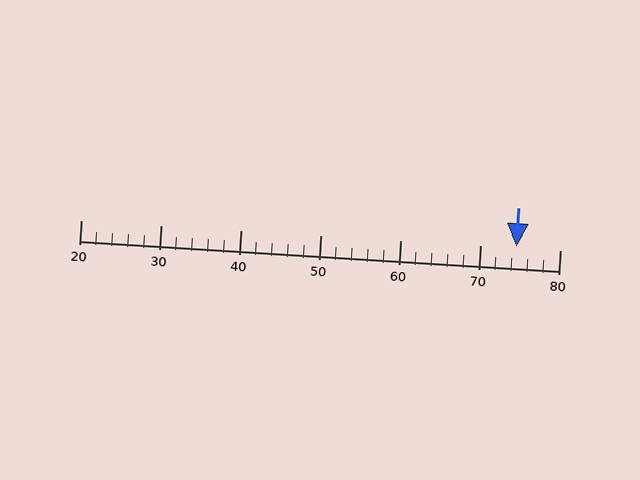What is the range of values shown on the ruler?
The ruler shows values from 20 to 80.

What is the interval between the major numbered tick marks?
The major tick marks are spaced 10 units apart.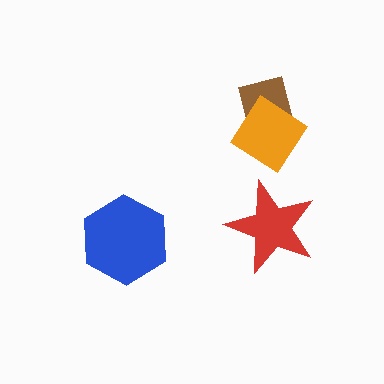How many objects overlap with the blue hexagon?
0 objects overlap with the blue hexagon.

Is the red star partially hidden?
No, no other shape covers it.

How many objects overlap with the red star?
0 objects overlap with the red star.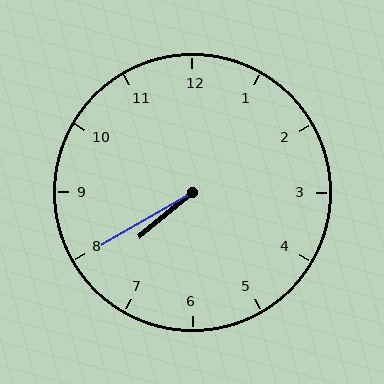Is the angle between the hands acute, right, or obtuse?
It is acute.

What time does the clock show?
7:40.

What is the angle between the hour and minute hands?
Approximately 10 degrees.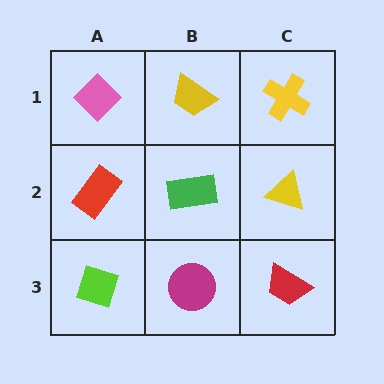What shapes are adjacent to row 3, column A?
A red rectangle (row 2, column A), a magenta circle (row 3, column B).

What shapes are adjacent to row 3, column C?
A yellow triangle (row 2, column C), a magenta circle (row 3, column B).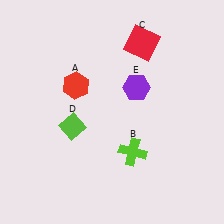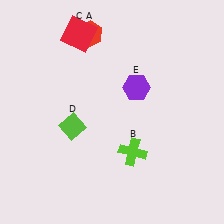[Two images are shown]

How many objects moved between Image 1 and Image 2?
2 objects moved between the two images.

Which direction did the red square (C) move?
The red square (C) moved left.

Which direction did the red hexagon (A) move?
The red hexagon (A) moved up.